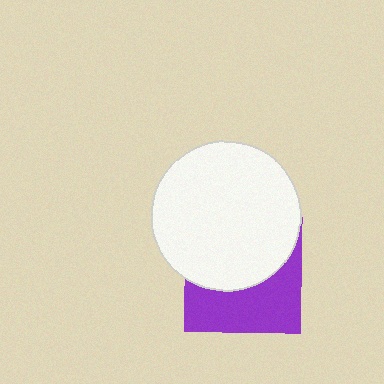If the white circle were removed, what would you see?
You would see the complete purple square.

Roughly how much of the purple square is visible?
About half of it is visible (roughly 46%).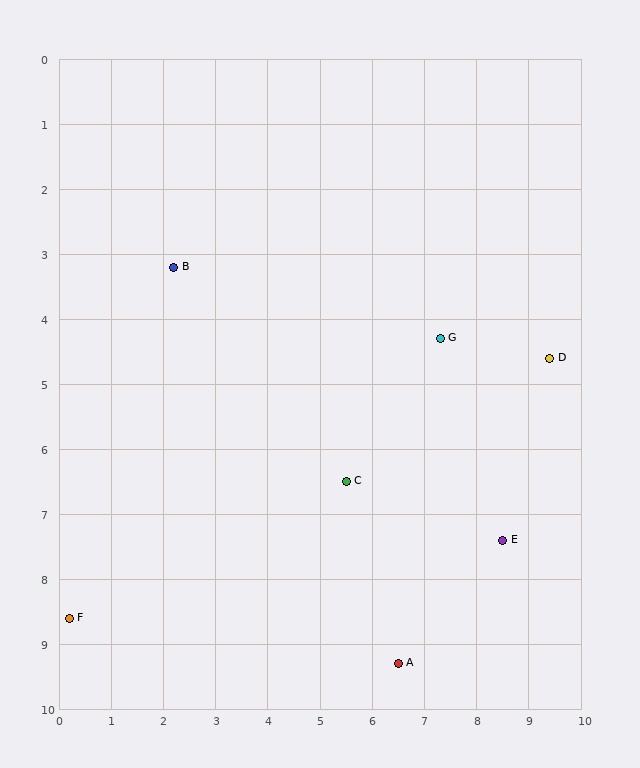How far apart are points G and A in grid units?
Points G and A are about 5.1 grid units apart.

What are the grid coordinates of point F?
Point F is at approximately (0.2, 8.6).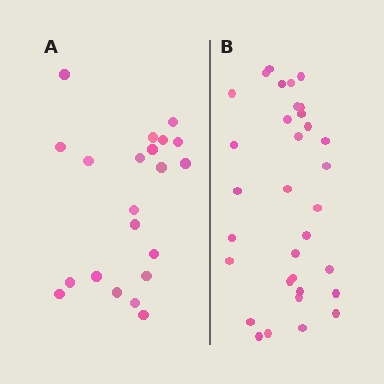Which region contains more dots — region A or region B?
Region B (the right region) has more dots.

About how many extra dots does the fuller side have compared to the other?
Region B has roughly 12 or so more dots than region A.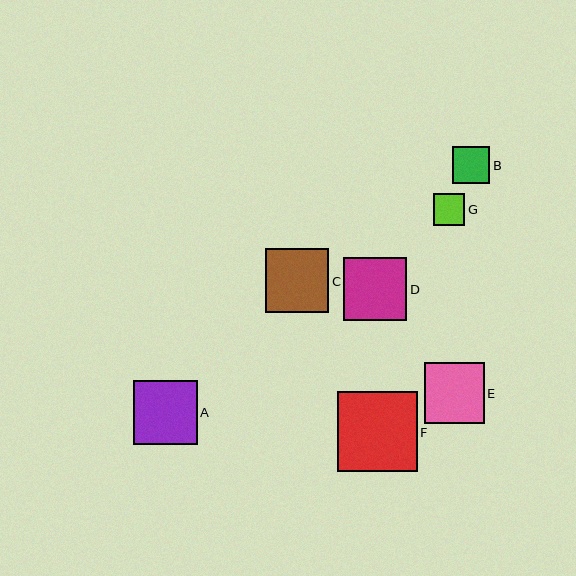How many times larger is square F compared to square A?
Square F is approximately 1.3 times the size of square A.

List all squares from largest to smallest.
From largest to smallest: F, A, D, C, E, B, G.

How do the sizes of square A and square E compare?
Square A and square E are approximately the same size.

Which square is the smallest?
Square G is the smallest with a size of approximately 32 pixels.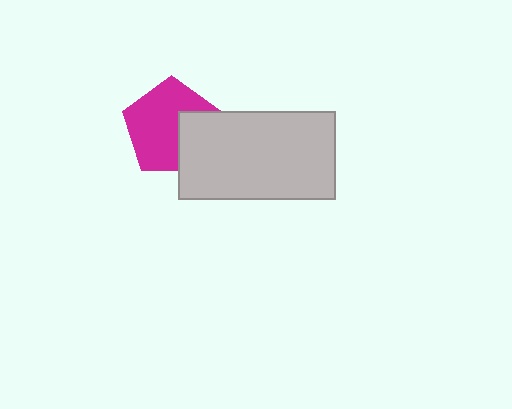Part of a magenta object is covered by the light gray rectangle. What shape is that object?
It is a pentagon.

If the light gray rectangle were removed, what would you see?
You would see the complete magenta pentagon.